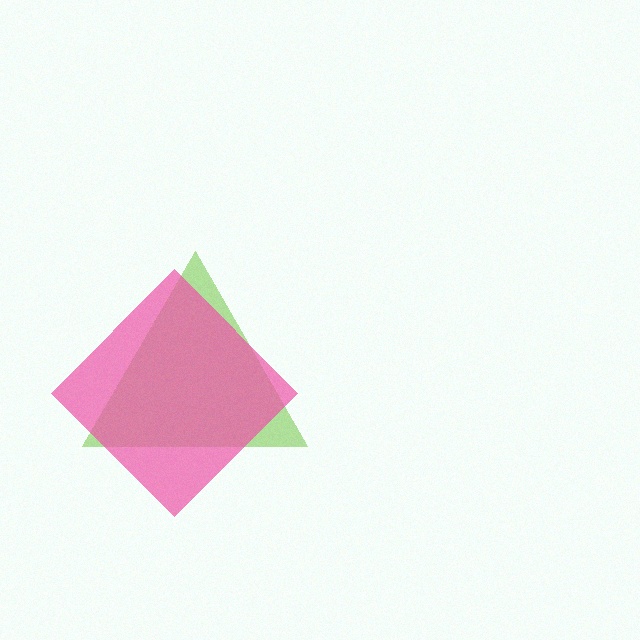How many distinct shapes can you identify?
There are 2 distinct shapes: a lime triangle, a pink diamond.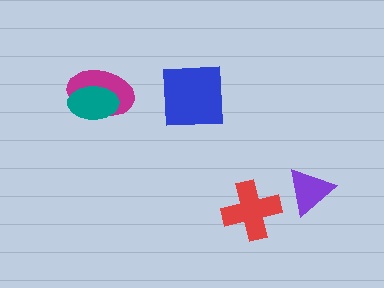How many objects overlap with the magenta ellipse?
1 object overlaps with the magenta ellipse.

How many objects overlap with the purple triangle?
0 objects overlap with the purple triangle.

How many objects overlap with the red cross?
0 objects overlap with the red cross.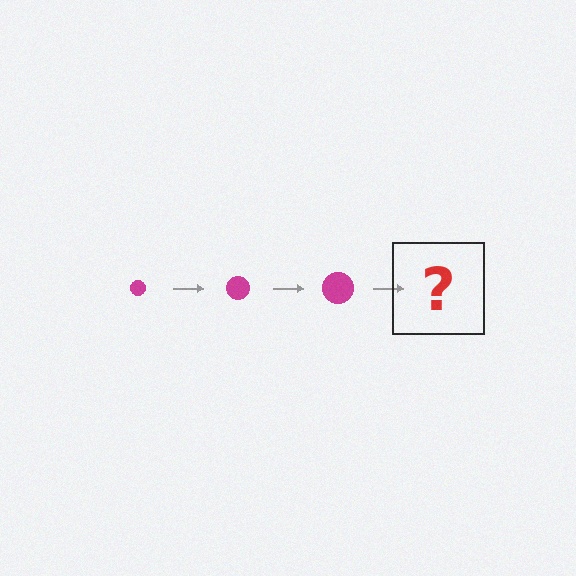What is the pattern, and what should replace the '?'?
The pattern is that the circle gets progressively larger each step. The '?' should be a magenta circle, larger than the previous one.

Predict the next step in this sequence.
The next step is a magenta circle, larger than the previous one.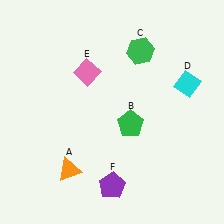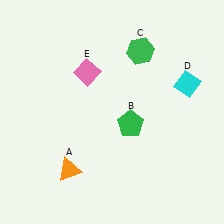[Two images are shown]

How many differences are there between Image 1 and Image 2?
There is 1 difference between the two images.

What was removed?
The purple pentagon (F) was removed in Image 2.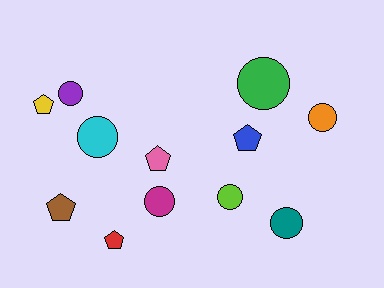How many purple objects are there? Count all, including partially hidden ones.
There is 1 purple object.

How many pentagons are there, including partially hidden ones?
There are 5 pentagons.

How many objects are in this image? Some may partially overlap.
There are 12 objects.